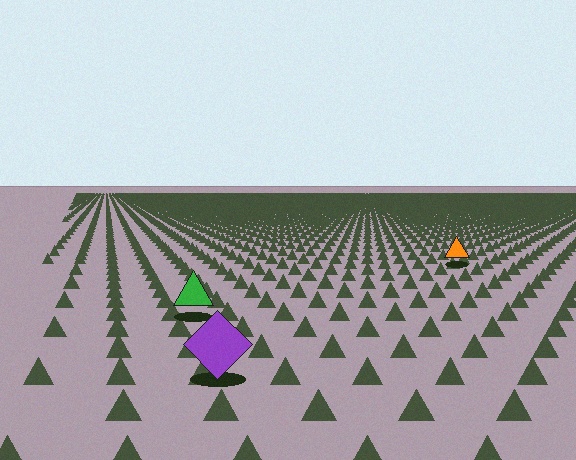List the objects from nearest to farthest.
From nearest to farthest: the purple diamond, the green triangle, the orange triangle.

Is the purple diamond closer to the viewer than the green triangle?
Yes. The purple diamond is closer — you can tell from the texture gradient: the ground texture is coarser near it.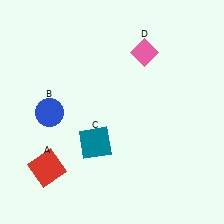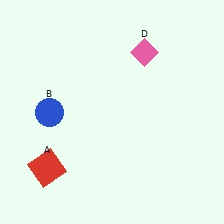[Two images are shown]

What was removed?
The teal square (C) was removed in Image 2.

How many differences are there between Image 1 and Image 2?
There is 1 difference between the two images.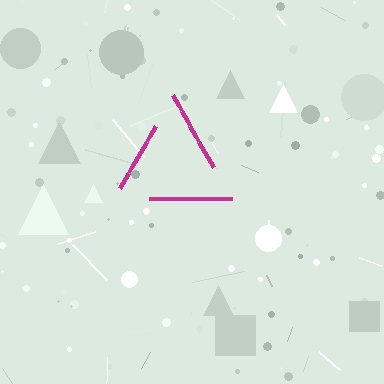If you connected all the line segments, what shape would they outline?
They would outline a triangle.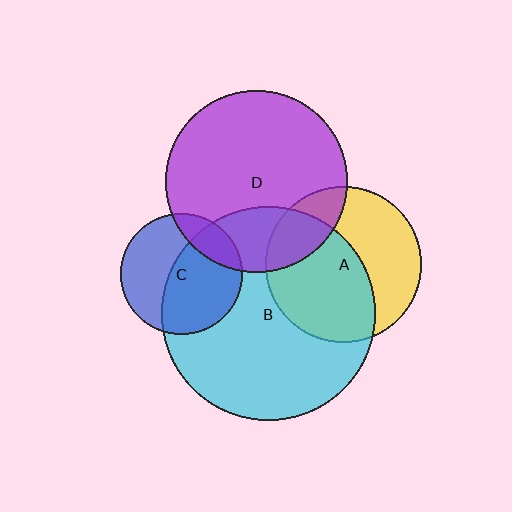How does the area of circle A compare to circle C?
Approximately 1.6 times.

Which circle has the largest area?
Circle B (cyan).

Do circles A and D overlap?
Yes.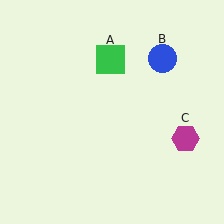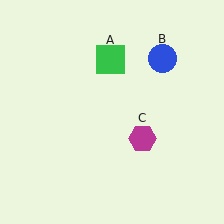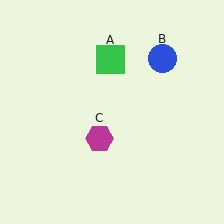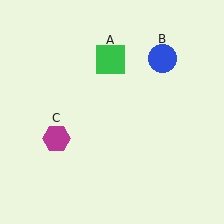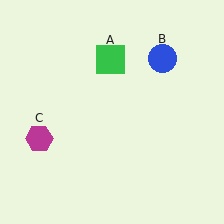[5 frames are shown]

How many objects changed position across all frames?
1 object changed position: magenta hexagon (object C).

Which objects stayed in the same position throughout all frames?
Green square (object A) and blue circle (object B) remained stationary.